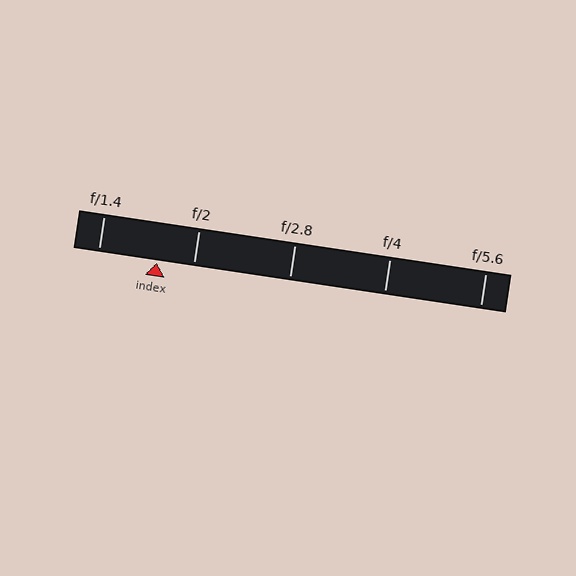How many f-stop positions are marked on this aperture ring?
There are 5 f-stop positions marked.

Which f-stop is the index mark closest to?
The index mark is closest to f/2.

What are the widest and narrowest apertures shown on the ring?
The widest aperture shown is f/1.4 and the narrowest is f/5.6.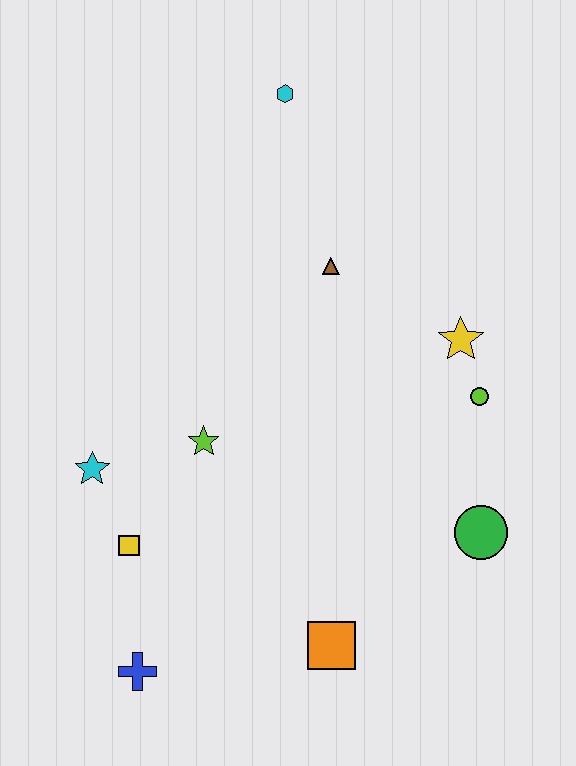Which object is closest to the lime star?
The cyan star is closest to the lime star.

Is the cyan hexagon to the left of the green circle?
Yes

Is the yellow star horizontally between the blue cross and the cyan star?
No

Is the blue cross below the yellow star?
Yes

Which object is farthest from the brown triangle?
The blue cross is farthest from the brown triangle.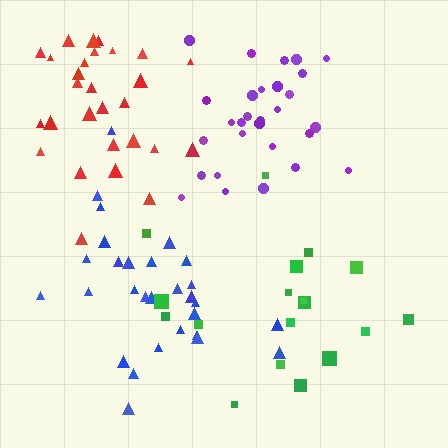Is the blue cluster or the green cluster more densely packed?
Blue.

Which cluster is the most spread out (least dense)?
Green.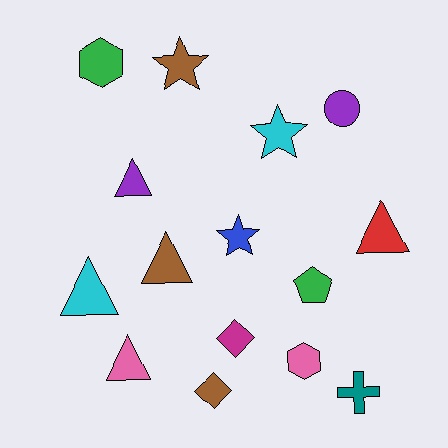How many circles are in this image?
There is 1 circle.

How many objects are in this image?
There are 15 objects.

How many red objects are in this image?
There is 1 red object.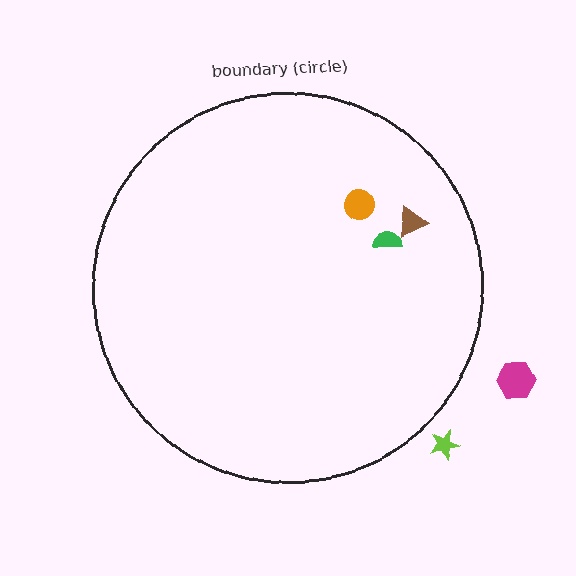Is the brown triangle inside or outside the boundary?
Inside.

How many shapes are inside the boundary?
3 inside, 2 outside.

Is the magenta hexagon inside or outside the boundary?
Outside.